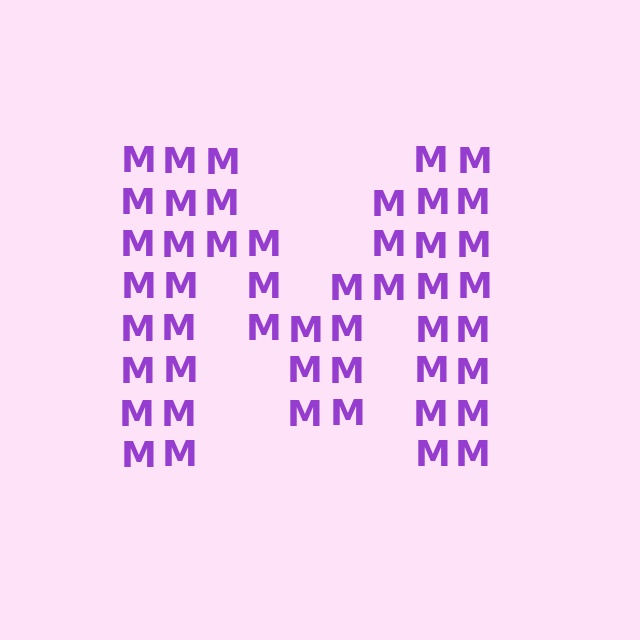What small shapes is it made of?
It is made of small letter M's.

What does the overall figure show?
The overall figure shows the letter M.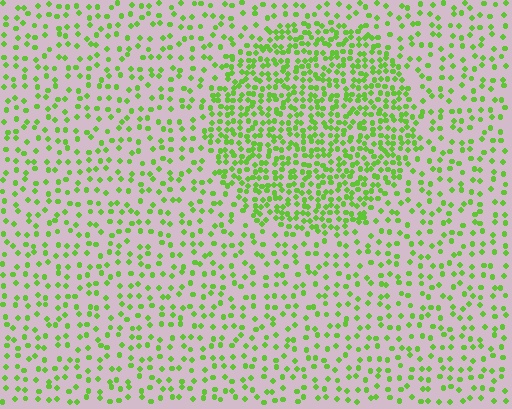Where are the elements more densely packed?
The elements are more densely packed inside the circle boundary.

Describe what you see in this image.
The image contains small lime elements arranged at two different densities. A circle-shaped region is visible where the elements are more densely packed than the surrounding area.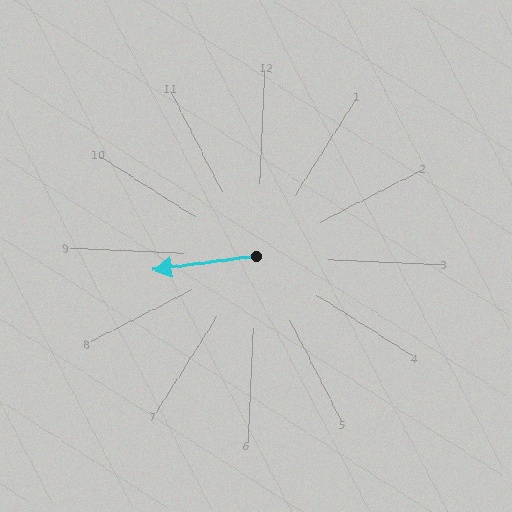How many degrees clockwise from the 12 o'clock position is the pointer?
Approximately 260 degrees.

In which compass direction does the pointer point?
West.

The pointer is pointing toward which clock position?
Roughly 9 o'clock.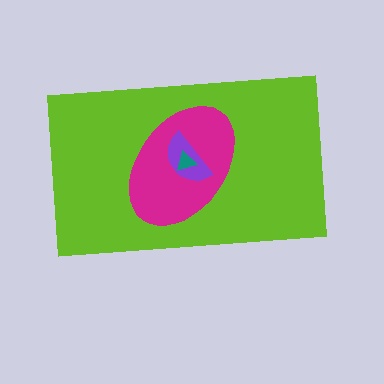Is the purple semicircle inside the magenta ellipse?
Yes.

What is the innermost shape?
The teal triangle.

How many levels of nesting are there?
4.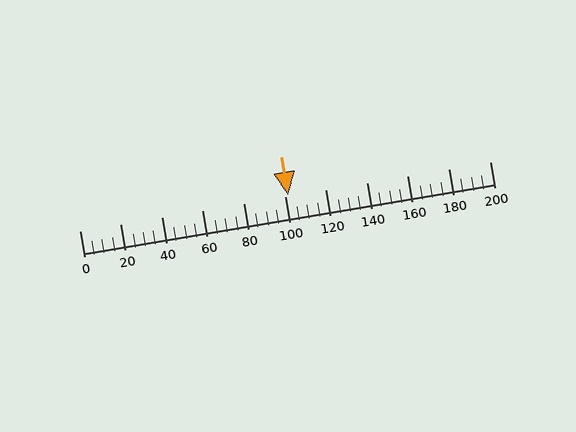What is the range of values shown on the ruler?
The ruler shows values from 0 to 200.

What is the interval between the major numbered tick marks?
The major tick marks are spaced 20 units apart.